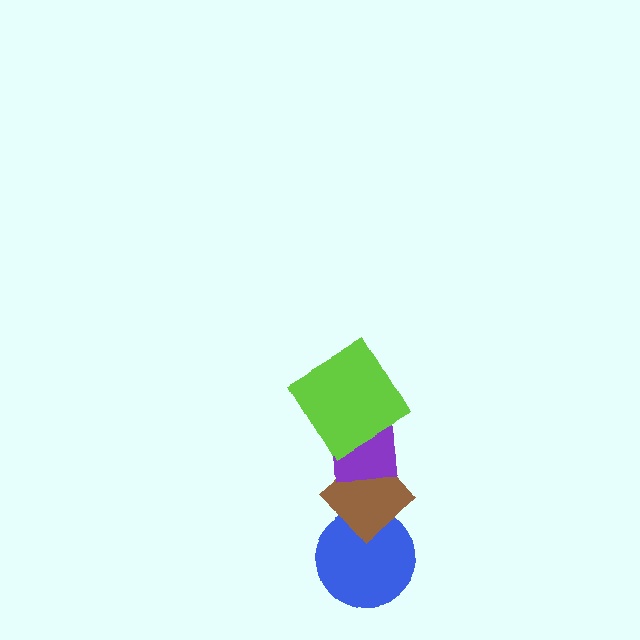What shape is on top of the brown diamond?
The purple square is on top of the brown diamond.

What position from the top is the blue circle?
The blue circle is 4th from the top.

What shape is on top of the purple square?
The lime diamond is on top of the purple square.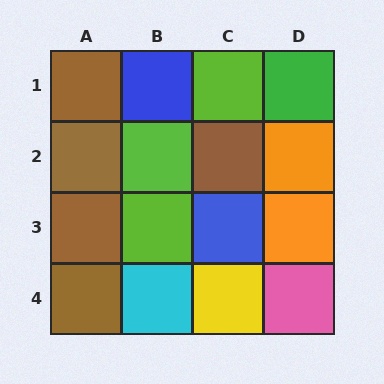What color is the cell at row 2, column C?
Brown.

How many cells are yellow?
1 cell is yellow.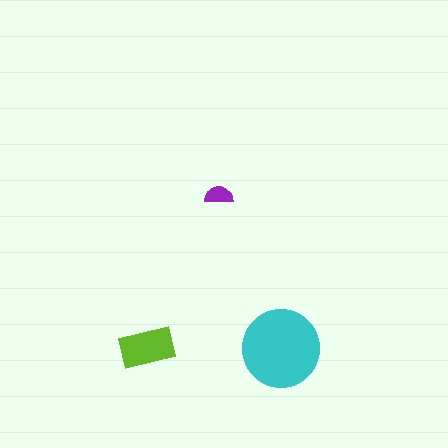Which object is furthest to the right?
The cyan circle is rightmost.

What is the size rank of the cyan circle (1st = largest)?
1st.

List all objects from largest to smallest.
The cyan circle, the lime rectangle, the purple semicircle.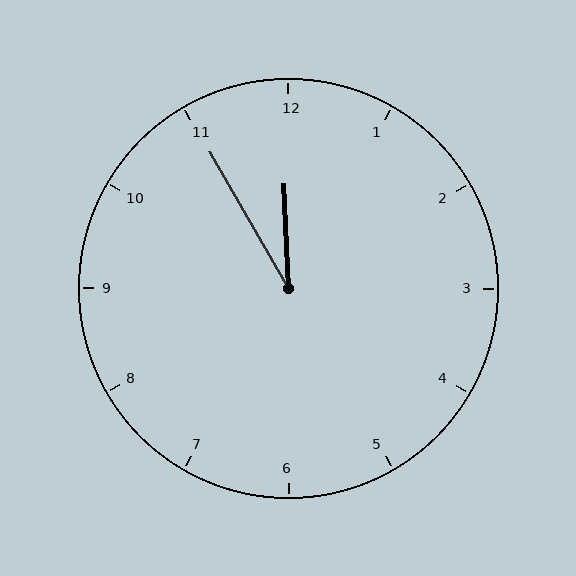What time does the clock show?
11:55.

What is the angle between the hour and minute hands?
Approximately 28 degrees.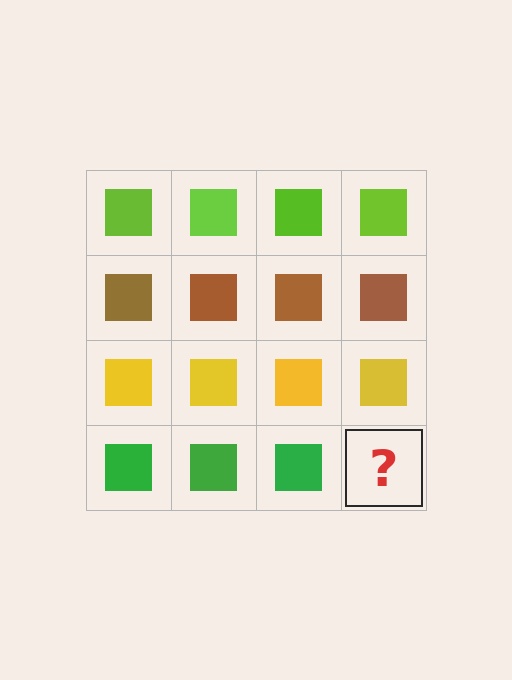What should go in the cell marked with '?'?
The missing cell should contain a green square.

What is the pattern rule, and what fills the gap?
The rule is that each row has a consistent color. The gap should be filled with a green square.